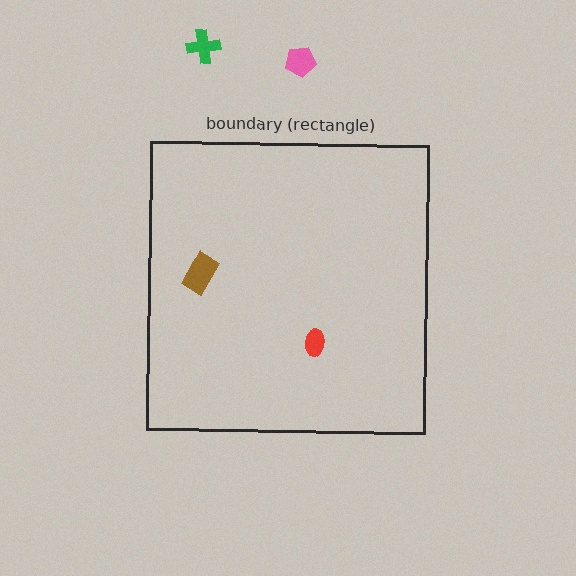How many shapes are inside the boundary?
2 inside, 2 outside.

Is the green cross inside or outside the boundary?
Outside.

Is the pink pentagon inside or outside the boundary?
Outside.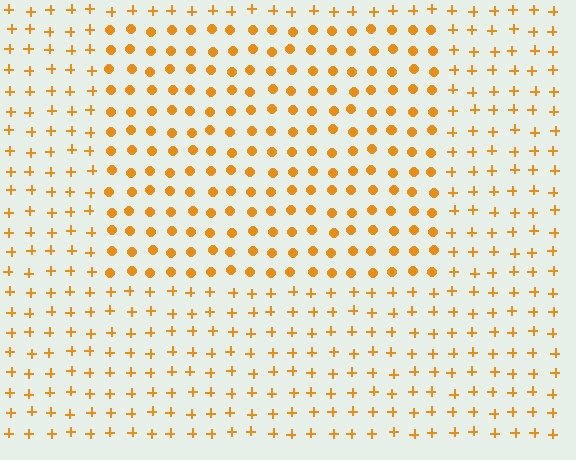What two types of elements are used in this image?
The image uses circles inside the rectangle region and plus signs outside it.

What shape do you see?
I see a rectangle.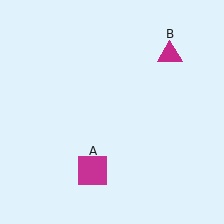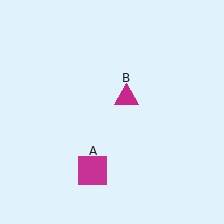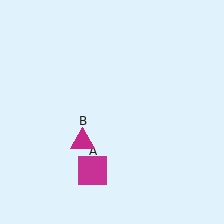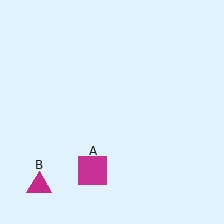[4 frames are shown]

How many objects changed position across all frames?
1 object changed position: magenta triangle (object B).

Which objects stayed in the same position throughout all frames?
Magenta square (object A) remained stationary.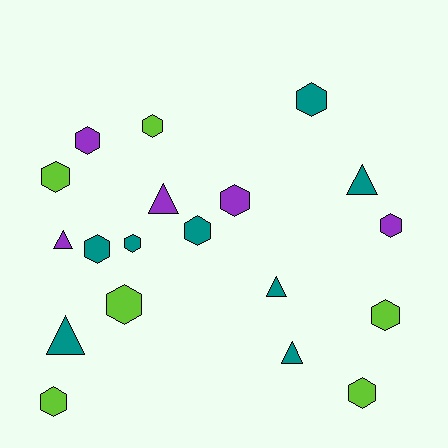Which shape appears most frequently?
Hexagon, with 13 objects.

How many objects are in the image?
There are 19 objects.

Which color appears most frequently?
Teal, with 8 objects.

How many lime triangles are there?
There are no lime triangles.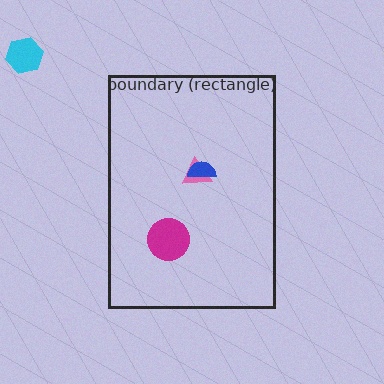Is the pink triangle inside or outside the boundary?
Inside.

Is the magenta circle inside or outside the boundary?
Inside.